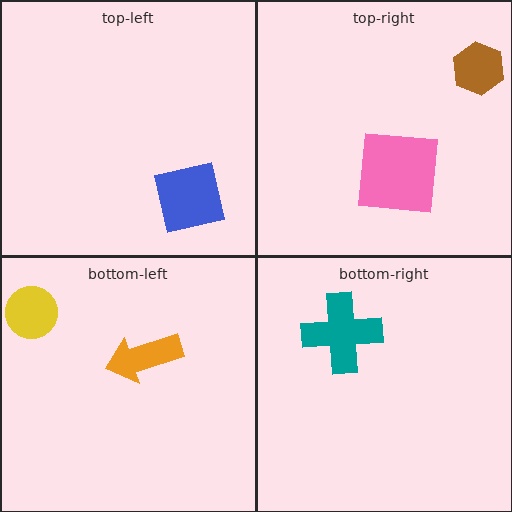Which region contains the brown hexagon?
The top-right region.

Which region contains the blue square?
The top-left region.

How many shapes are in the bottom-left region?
2.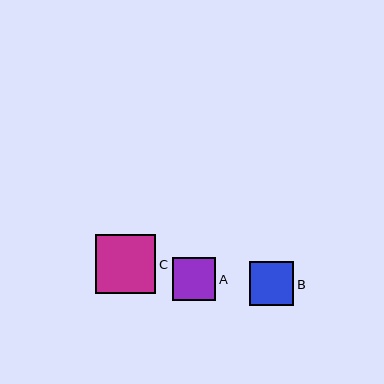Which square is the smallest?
Square A is the smallest with a size of approximately 43 pixels.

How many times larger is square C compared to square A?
Square C is approximately 1.4 times the size of square A.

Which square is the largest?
Square C is the largest with a size of approximately 60 pixels.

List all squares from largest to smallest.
From largest to smallest: C, B, A.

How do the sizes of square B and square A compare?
Square B and square A are approximately the same size.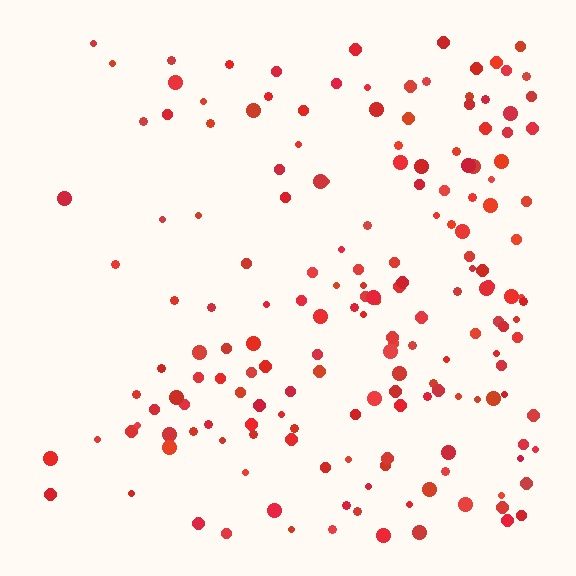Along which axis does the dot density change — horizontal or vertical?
Horizontal.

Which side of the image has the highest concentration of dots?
The right.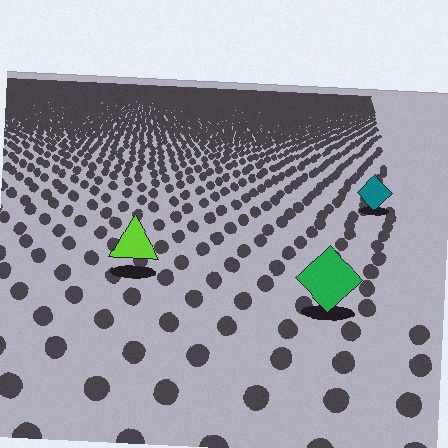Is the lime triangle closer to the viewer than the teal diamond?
Yes. The lime triangle is closer — you can tell from the texture gradient: the ground texture is coarser near it.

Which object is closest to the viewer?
The green diamond is closest. The texture marks near it are larger and more spread out.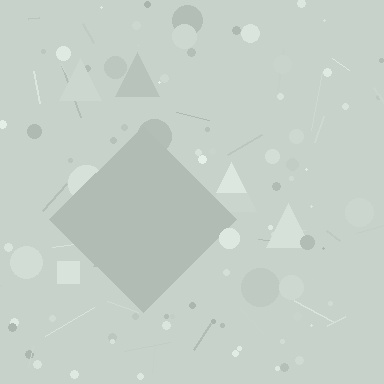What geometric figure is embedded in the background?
A diamond is embedded in the background.